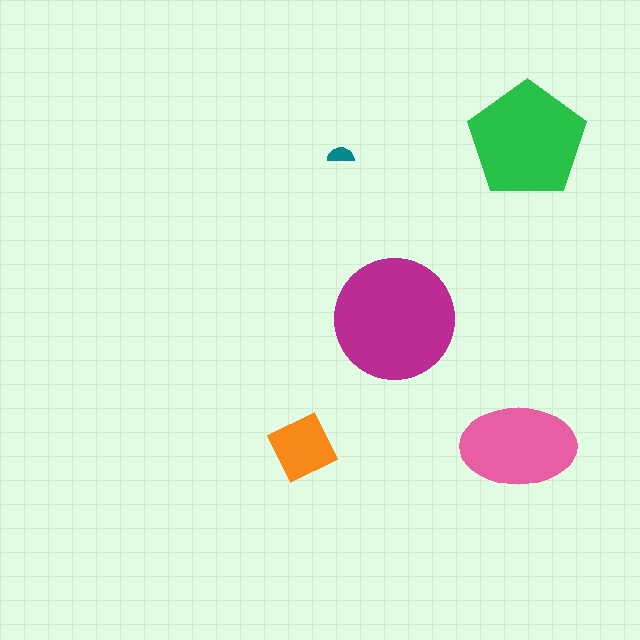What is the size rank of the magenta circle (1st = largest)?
1st.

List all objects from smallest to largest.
The teal semicircle, the orange diamond, the pink ellipse, the green pentagon, the magenta circle.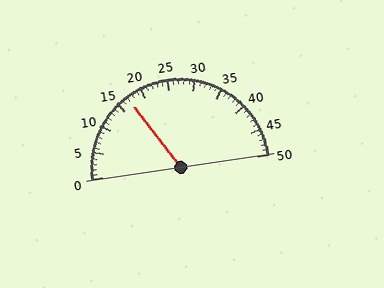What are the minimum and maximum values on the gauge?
The gauge ranges from 0 to 50.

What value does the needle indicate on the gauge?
The needle indicates approximately 17.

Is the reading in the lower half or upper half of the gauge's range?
The reading is in the lower half of the range (0 to 50).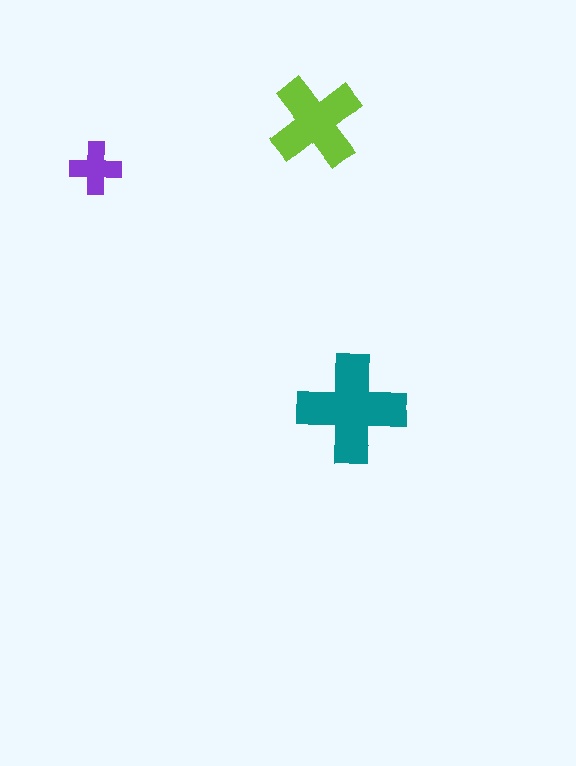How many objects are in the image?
There are 3 objects in the image.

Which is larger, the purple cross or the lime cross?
The lime one.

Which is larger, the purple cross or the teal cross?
The teal one.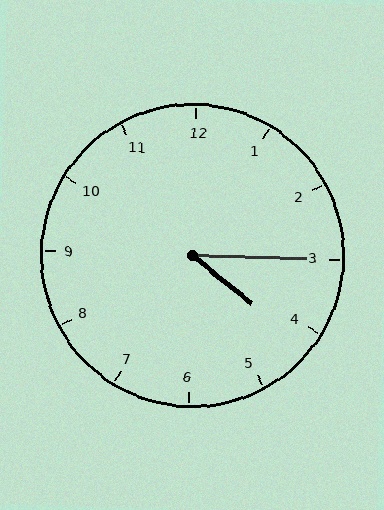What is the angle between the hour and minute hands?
Approximately 38 degrees.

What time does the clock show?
4:15.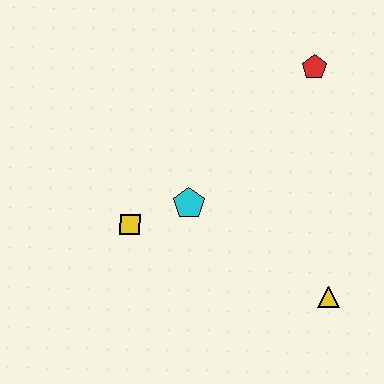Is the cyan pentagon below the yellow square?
No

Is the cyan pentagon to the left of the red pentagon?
Yes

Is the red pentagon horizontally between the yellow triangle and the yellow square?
Yes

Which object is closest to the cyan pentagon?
The yellow square is closest to the cyan pentagon.